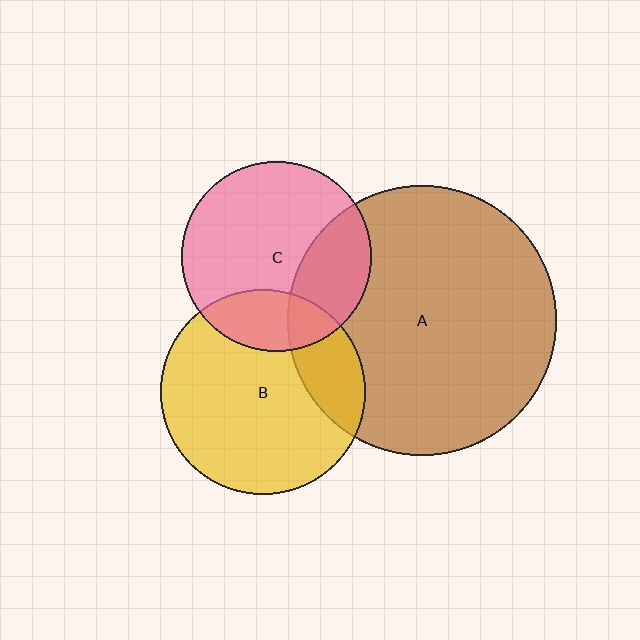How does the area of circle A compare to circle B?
Approximately 1.7 times.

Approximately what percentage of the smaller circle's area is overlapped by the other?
Approximately 20%.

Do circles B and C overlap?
Yes.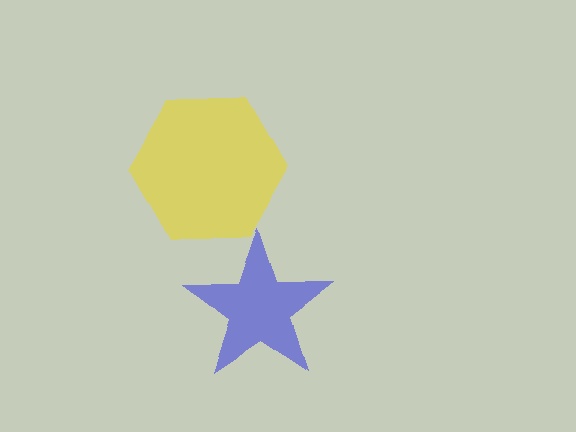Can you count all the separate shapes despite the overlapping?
Yes, there are 2 separate shapes.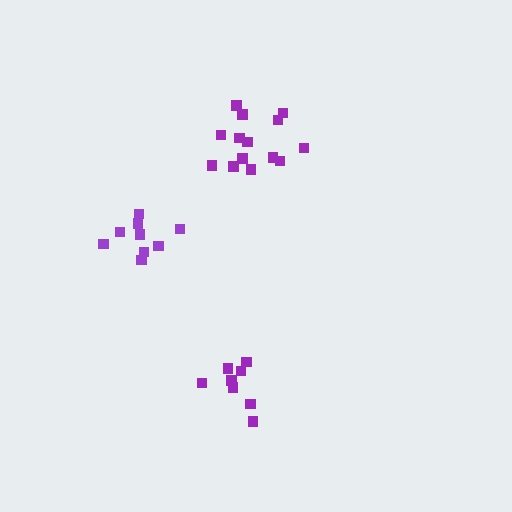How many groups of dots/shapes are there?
There are 3 groups.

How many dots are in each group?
Group 1: 8 dots, Group 2: 9 dots, Group 3: 14 dots (31 total).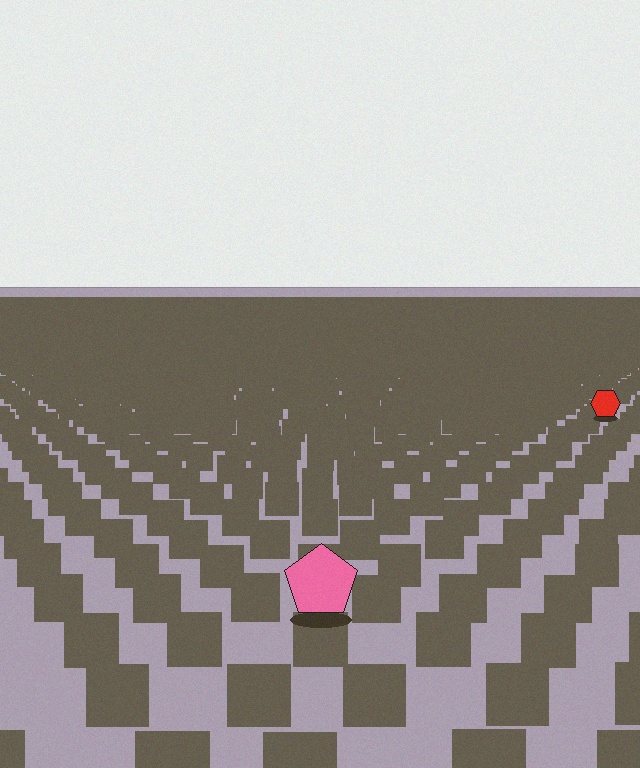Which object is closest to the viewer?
The pink pentagon is closest. The texture marks near it are larger and more spread out.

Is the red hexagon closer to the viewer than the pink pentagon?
No. The pink pentagon is closer — you can tell from the texture gradient: the ground texture is coarser near it.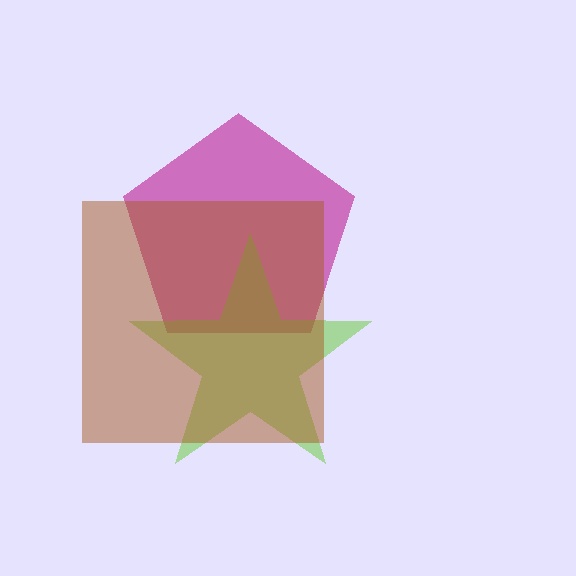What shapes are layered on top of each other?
The layered shapes are: a magenta pentagon, a lime star, a brown square.